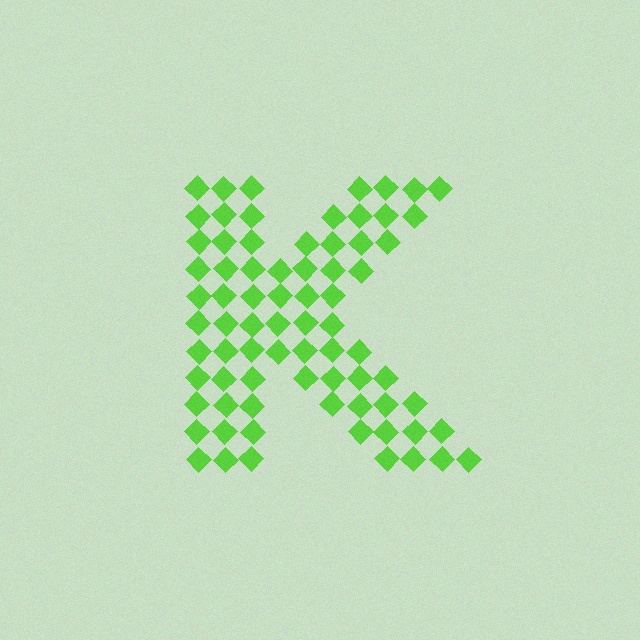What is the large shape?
The large shape is the letter K.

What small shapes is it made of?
It is made of small diamonds.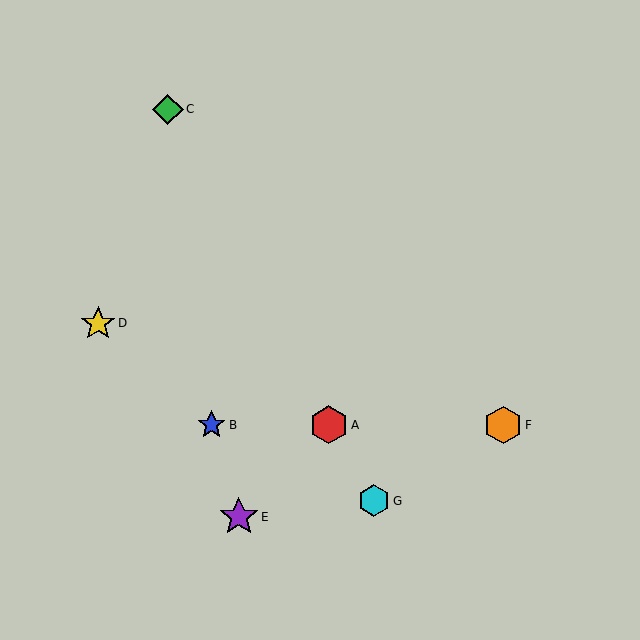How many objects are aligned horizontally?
3 objects (A, B, F) are aligned horizontally.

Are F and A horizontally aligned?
Yes, both are at y≈425.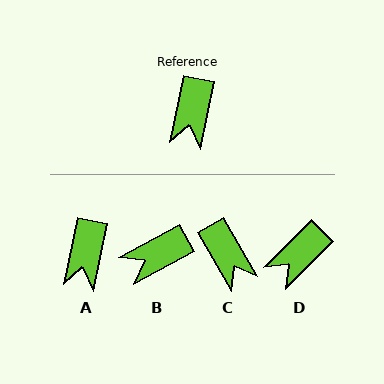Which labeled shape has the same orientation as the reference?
A.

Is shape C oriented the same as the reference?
No, it is off by about 41 degrees.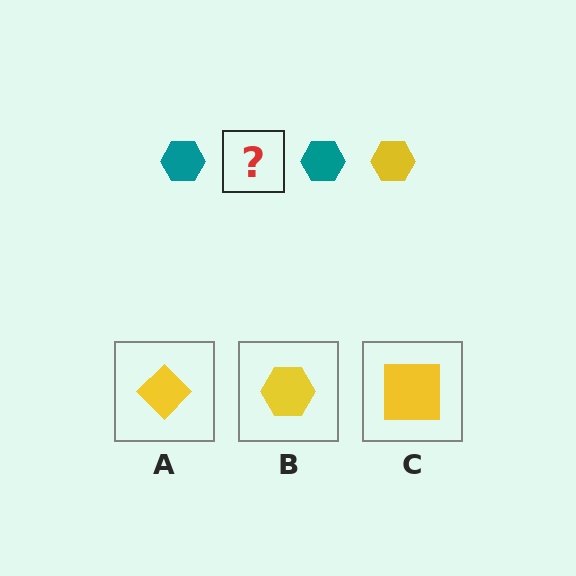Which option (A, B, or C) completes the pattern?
B.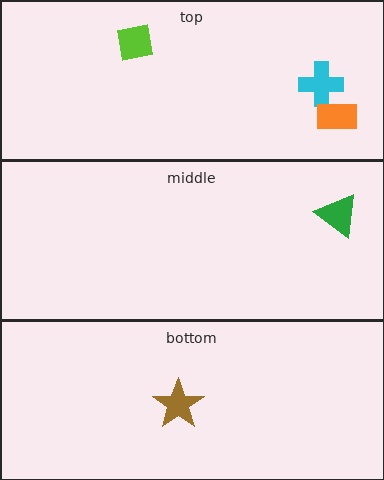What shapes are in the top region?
The lime square, the cyan cross, the orange rectangle.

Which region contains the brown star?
The bottom region.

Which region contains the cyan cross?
The top region.